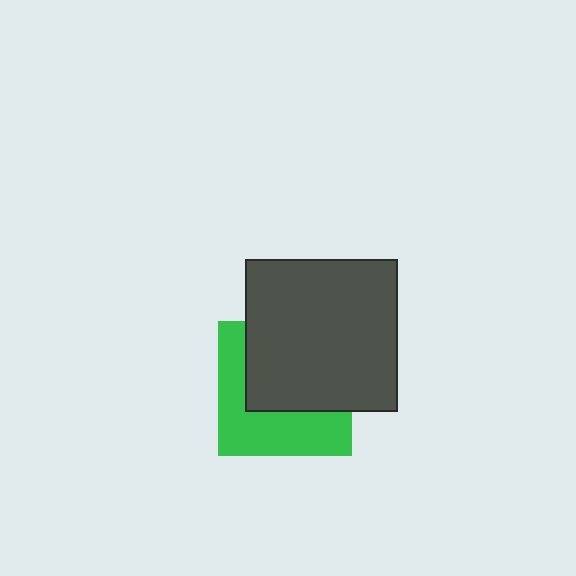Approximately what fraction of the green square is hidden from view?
Roughly 53% of the green square is hidden behind the dark gray square.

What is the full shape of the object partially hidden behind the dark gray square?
The partially hidden object is a green square.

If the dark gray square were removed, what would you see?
You would see the complete green square.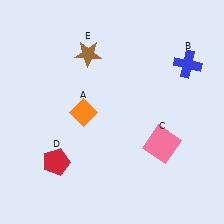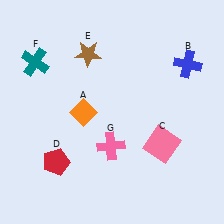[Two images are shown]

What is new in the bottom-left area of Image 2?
A pink cross (G) was added in the bottom-left area of Image 2.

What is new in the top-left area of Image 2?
A teal cross (F) was added in the top-left area of Image 2.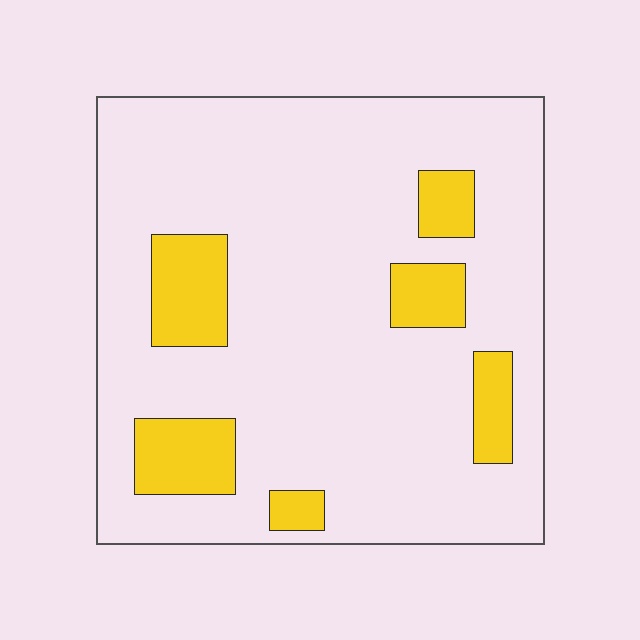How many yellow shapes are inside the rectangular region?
6.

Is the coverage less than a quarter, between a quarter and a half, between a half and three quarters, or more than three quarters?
Less than a quarter.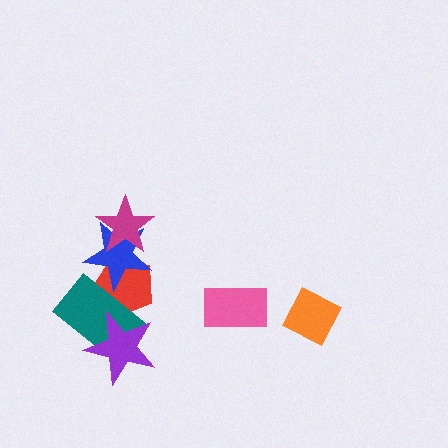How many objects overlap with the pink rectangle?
0 objects overlap with the pink rectangle.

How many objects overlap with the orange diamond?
0 objects overlap with the orange diamond.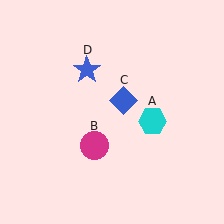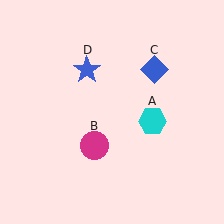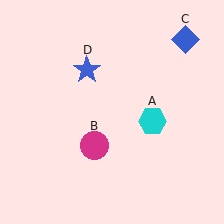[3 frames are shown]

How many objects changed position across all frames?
1 object changed position: blue diamond (object C).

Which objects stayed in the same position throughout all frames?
Cyan hexagon (object A) and magenta circle (object B) and blue star (object D) remained stationary.